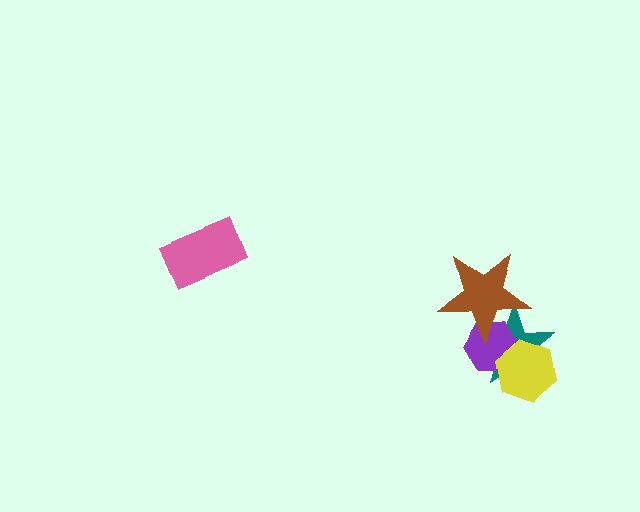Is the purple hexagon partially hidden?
Yes, it is partially covered by another shape.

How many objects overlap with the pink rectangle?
0 objects overlap with the pink rectangle.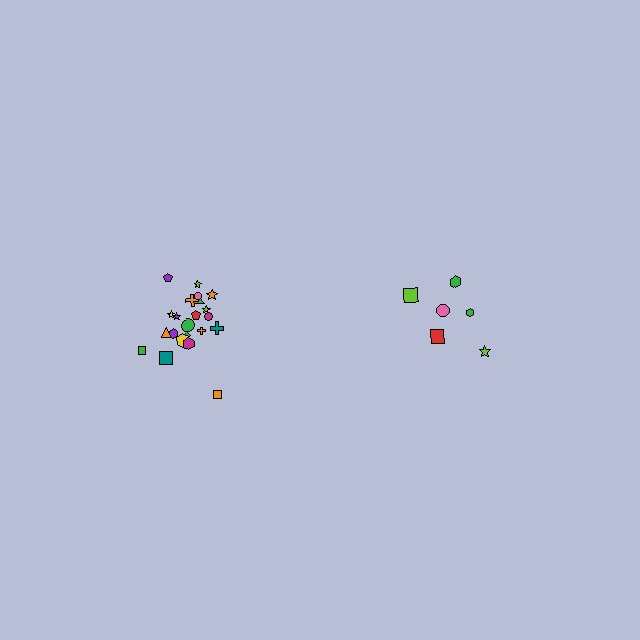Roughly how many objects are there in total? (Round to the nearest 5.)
Roughly 30 objects in total.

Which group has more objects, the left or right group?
The left group.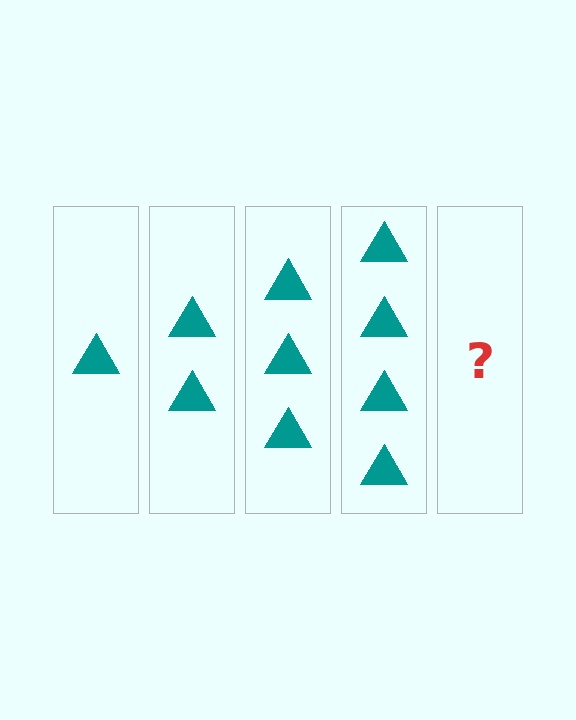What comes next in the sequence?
The next element should be 5 triangles.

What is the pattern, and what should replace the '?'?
The pattern is that each step adds one more triangle. The '?' should be 5 triangles.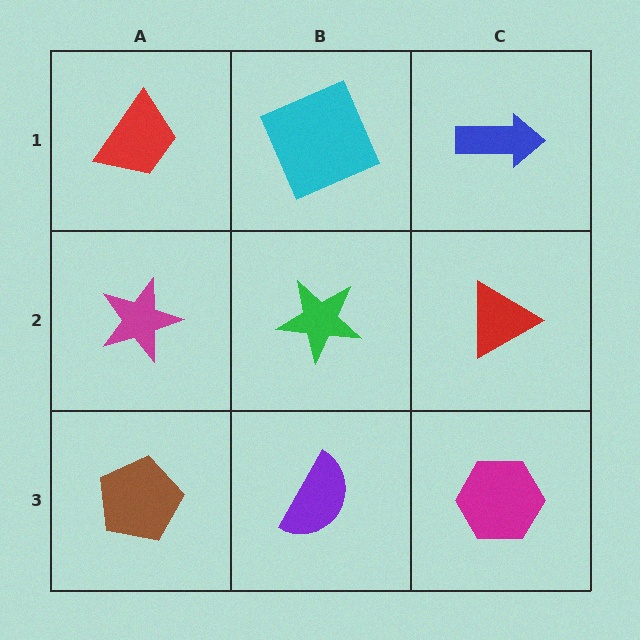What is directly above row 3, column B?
A green star.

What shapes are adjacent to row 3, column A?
A magenta star (row 2, column A), a purple semicircle (row 3, column B).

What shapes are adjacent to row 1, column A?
A magenta star (row 2, column A), a cyan square (row 1, column B).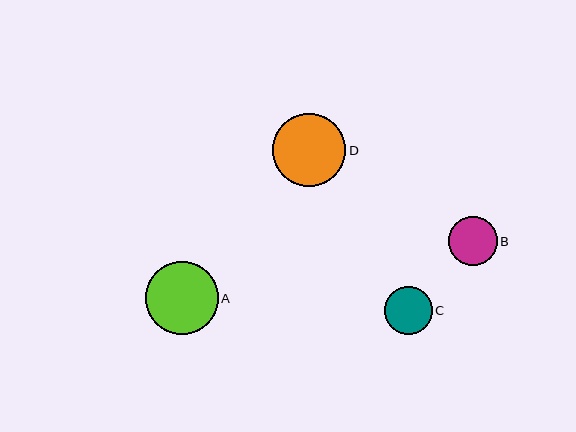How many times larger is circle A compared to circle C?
Circle A is approximately 1.5 times the size of circle C.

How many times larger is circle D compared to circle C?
Circle D is approximately 1.5 times the size of circle C.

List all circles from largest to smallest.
From largest to smallest: D, A, B, C.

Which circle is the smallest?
Circle C is the smallest with a size of approximately 48 pixels.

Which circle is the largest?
Circle D is the largest with a size of approximately 73 pixels.